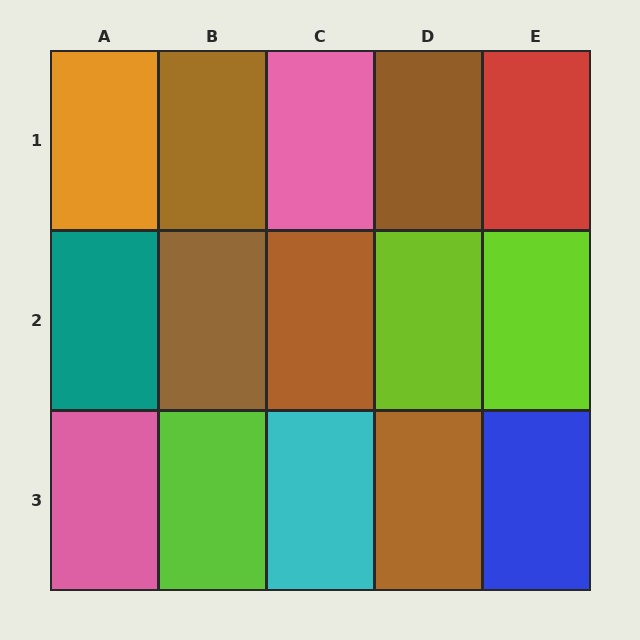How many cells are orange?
1 cell is orange.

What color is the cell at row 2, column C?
Brown.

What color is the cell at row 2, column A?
Teal.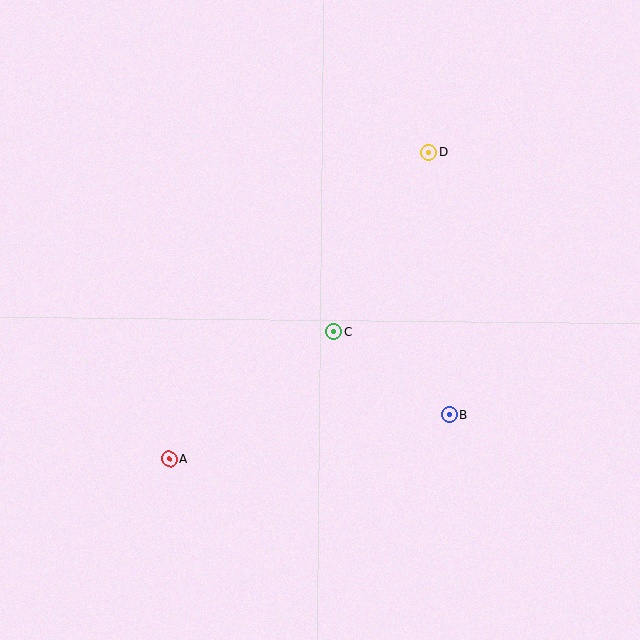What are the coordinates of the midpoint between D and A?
The midpoint between D and A is at (299, 306).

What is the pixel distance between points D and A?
The distance between D and A is 401 pixels.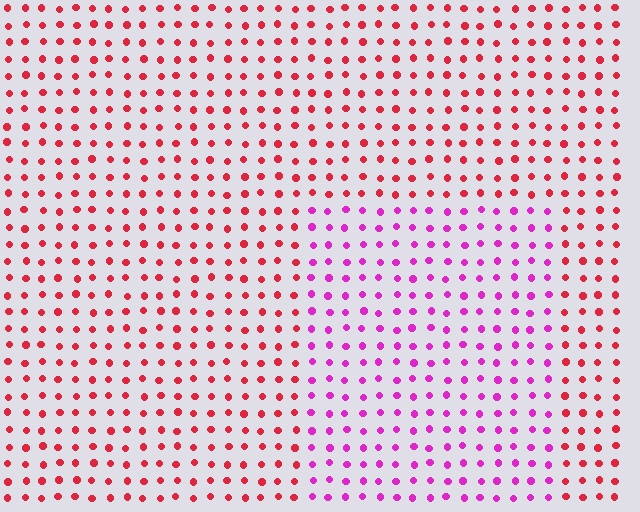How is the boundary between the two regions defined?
The boundary is defined purely by a slight shift in hue (about 45 degrees). Spacing, size, and orientation are identical on both sides.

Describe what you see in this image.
The image is filled with small red elements in a uniform arrangement. A rectangle-shaped region is visible where the elements are tinted to a slightly different hue, forming a subtle color boundary.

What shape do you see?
I see a rectangle.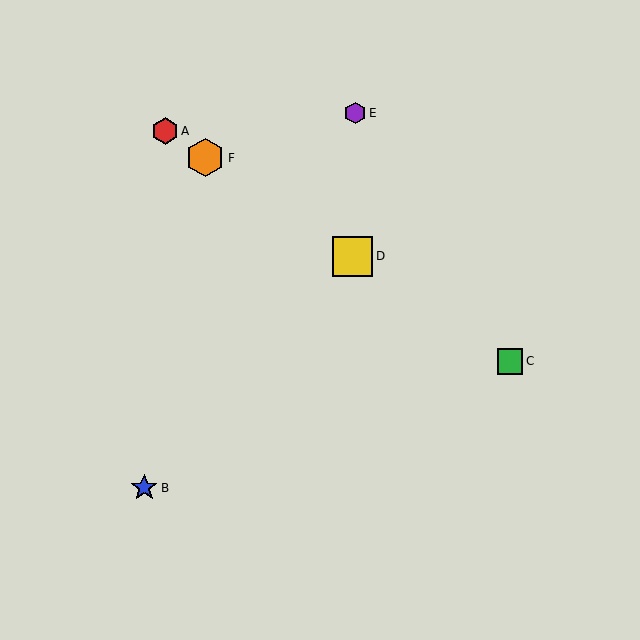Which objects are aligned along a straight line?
Objects A, C, D, F are aligned along a straight line.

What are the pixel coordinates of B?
Object B is at (144, 488).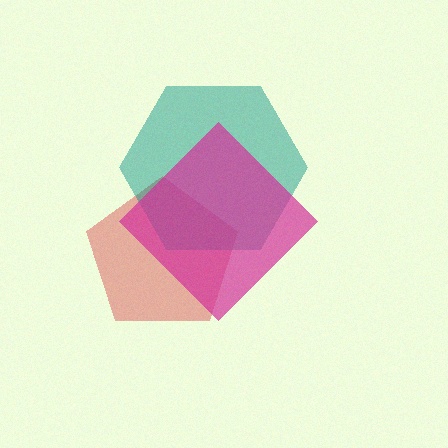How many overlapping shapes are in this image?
There are 3 overlapping shapes in the image.